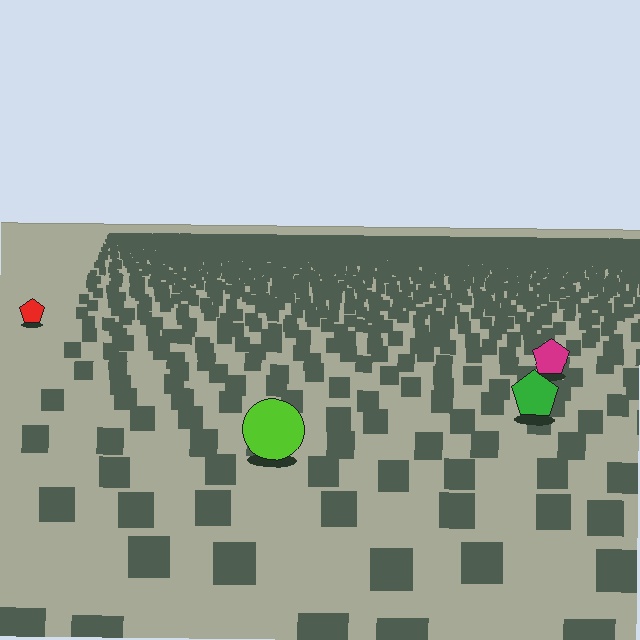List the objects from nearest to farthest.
From nearest to farthest: the lime circle, the green pentagon, the magenta pentagon, the red pentagon.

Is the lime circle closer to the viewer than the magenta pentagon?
Yes. The lime circle is closer — you can tell from the texture gradient: the ground texture is coarser near it.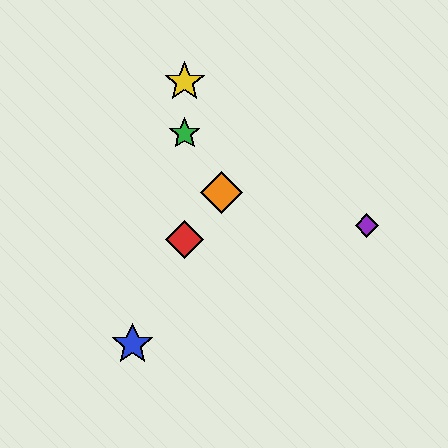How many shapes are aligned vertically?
3 shapes (the red diamond, the green star, the yellow star) are aligned vertically.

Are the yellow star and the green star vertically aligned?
Yes, both are at x≈185.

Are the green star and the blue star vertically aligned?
No, the green star is at x≈185 and the blue star is at x≈133.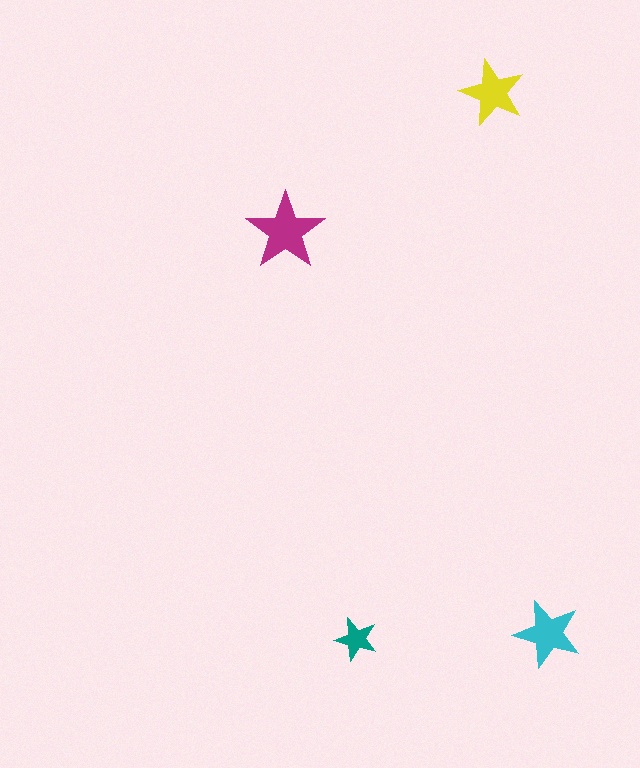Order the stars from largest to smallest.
the magenta one, the cyan one, the yellow one, the teal one.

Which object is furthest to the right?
The cyan star is rightmost.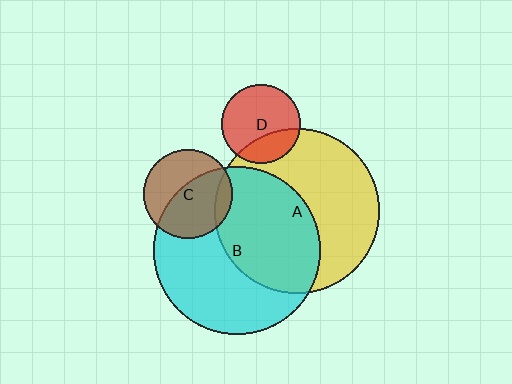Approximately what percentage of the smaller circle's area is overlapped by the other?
Approximately 10%.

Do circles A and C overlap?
Yes.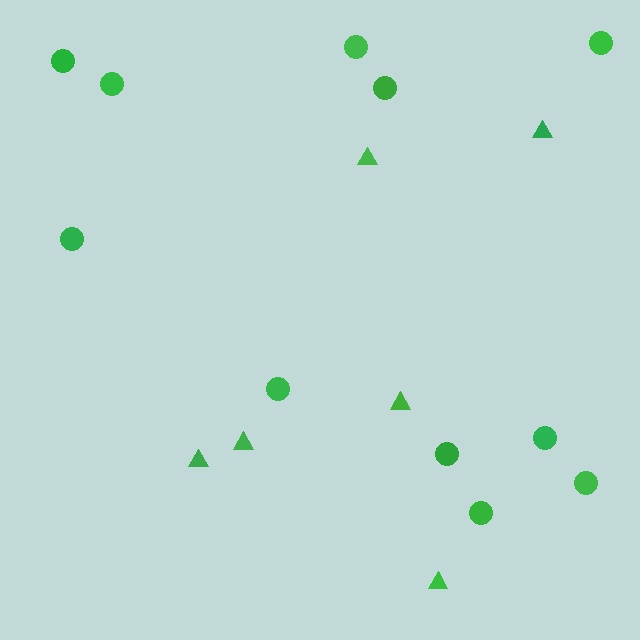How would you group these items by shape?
There are 2 groups: one group of triangles (6) and one group of circles (11).